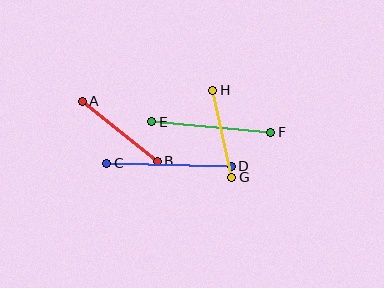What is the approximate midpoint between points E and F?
The midpoint is at approximately (211, 127) pixels.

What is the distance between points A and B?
The distance is approximately 96 pixels.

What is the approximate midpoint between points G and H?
The midpoint is at approximately (222, 134) pixels.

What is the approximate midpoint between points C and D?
The midpoint is at approximately (169, 165) pixels.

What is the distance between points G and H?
The distance is approximately 89 pixels.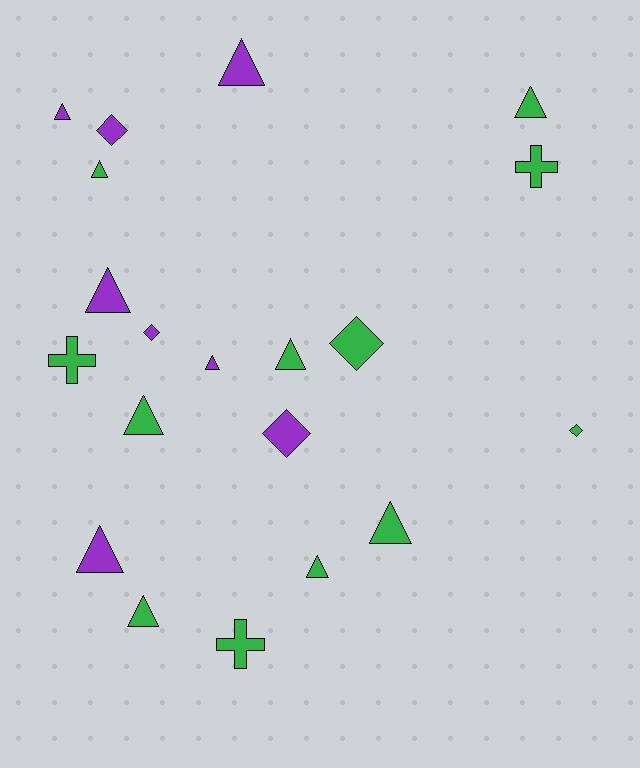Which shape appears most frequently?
Triangle, with 12 objects.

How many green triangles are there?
There are 7 green triangles.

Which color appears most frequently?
Green, with 12 objects.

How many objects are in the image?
There are 20 objects.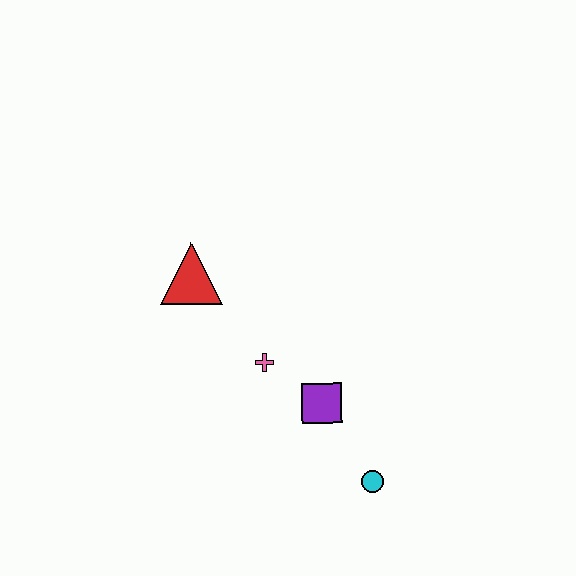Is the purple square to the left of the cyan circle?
Yes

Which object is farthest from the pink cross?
The cyan circle is farthest from the pink cross.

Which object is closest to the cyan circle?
The purple square is closest to the cyan circle.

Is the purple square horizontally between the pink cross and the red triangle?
No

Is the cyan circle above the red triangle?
No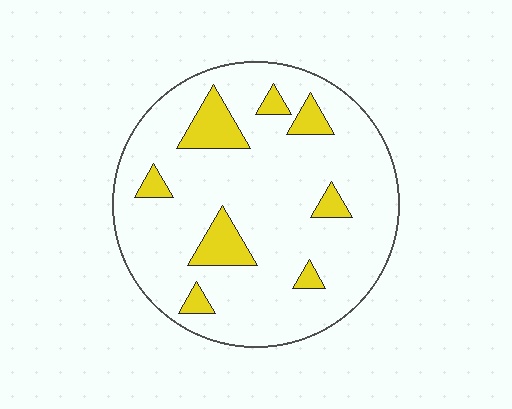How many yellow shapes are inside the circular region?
8.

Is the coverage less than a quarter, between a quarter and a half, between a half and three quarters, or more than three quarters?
Less than a quarter.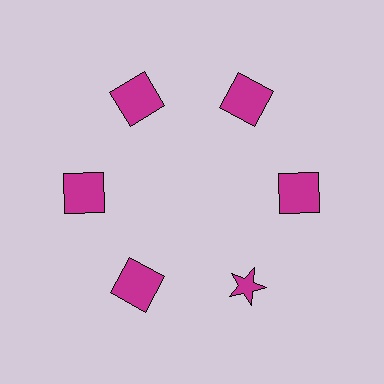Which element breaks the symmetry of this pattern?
The magenta star at roughly the 5 o'clock position breaks the symmetry. All other shapes are magenta squares.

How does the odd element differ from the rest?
It has a different shape: star instead of square.